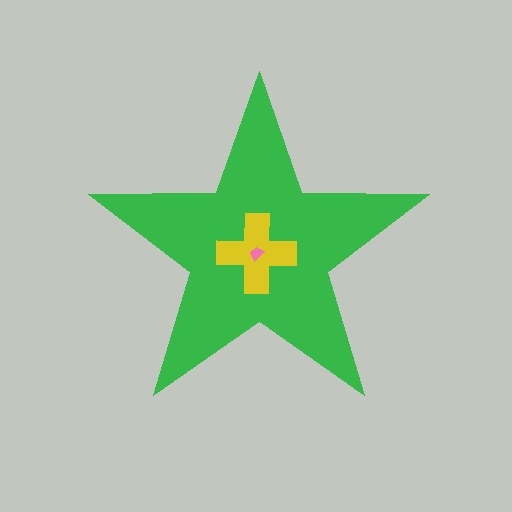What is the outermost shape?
The green star.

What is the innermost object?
The pink trapezoid.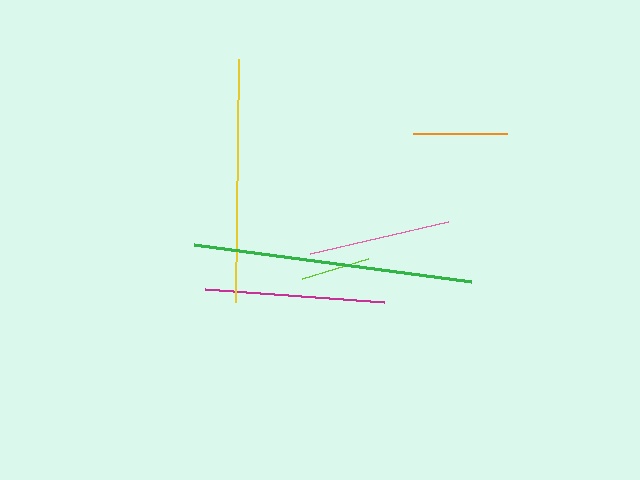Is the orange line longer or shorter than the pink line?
The pink line is longer than the orange line.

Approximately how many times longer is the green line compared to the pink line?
The green line is approximately 2.0 times the length of the pink line.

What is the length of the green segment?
The green segment is approximately 280 pixels long.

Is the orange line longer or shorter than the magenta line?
The magenta line is longer than the orange line.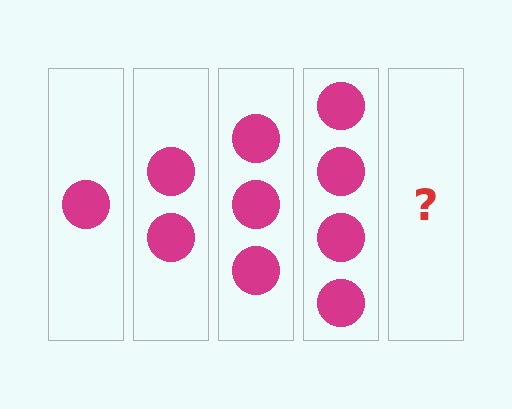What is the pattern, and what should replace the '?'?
The pattern is that each step adds one more circle. The '?' should be 5 circles.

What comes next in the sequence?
The next element should be 5 circles.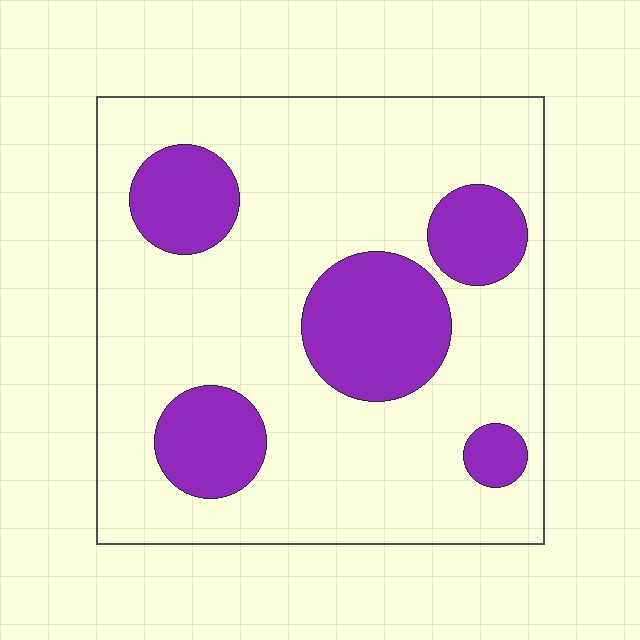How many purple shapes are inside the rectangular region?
5.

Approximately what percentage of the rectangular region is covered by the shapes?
Approximately 25%.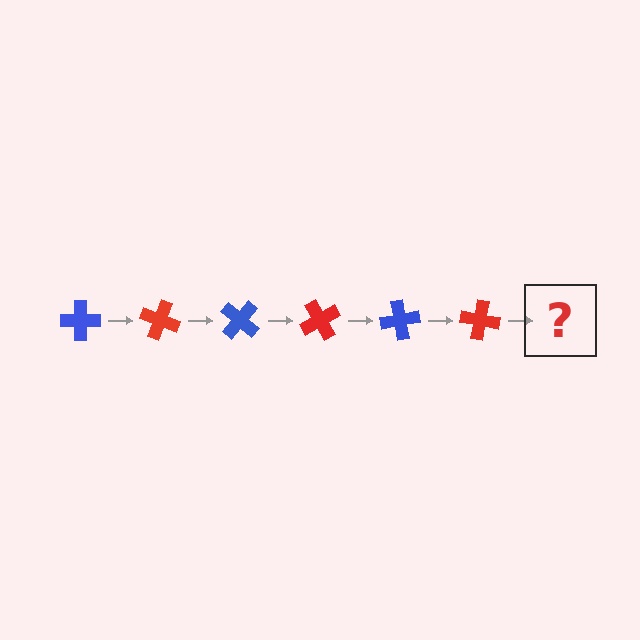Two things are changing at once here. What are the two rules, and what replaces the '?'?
The two rules are that it rotates 20 degrees each step and the color cycles through blue and red. The '?' should be a blue cross, rotated 120 degrees from the start.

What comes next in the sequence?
The next element should be a blue cross, rotated 120 degrees from the start.